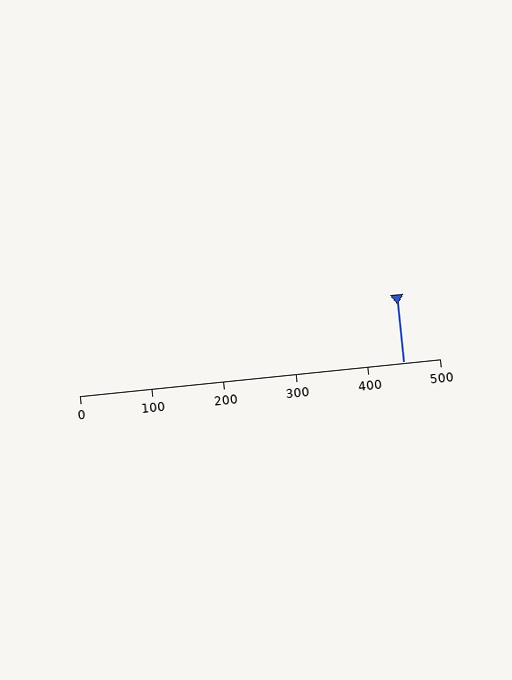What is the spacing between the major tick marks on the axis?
The major ticks are spaced 100 apart.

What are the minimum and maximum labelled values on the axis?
The axis runs from 0 to 500.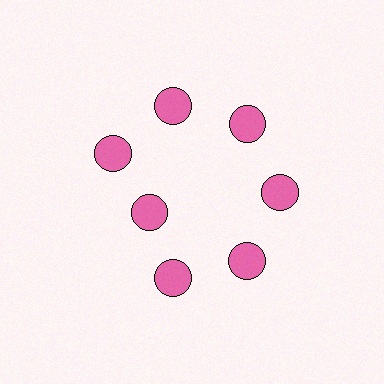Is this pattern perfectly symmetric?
No. The 7 pink circles are arranged in a ring, but one element near the 8 o'clock position is pulled inward toward the center, breaking the 7-fold rotational symmetry.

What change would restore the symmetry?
The symmetry would be restored by moving it outward, back onto the ring so that all 7 circles sit at equal angles and equal distance from the center.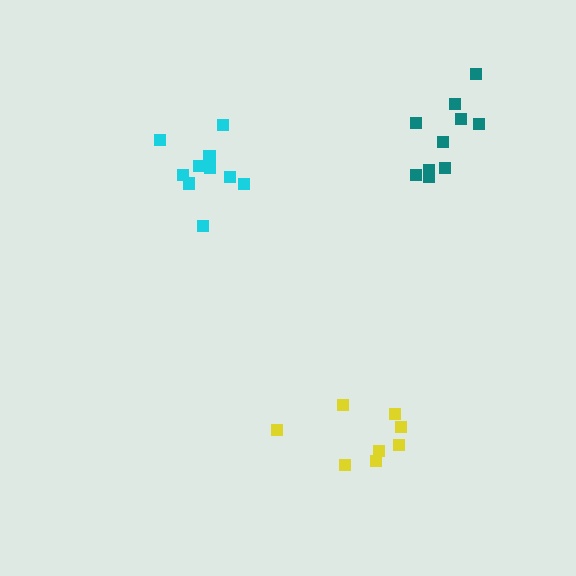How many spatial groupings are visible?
There are 3 spatial groupings.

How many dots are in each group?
Group 1: 8 dots, Group 2: 10 dots, Group 3: 10 dots (28 total).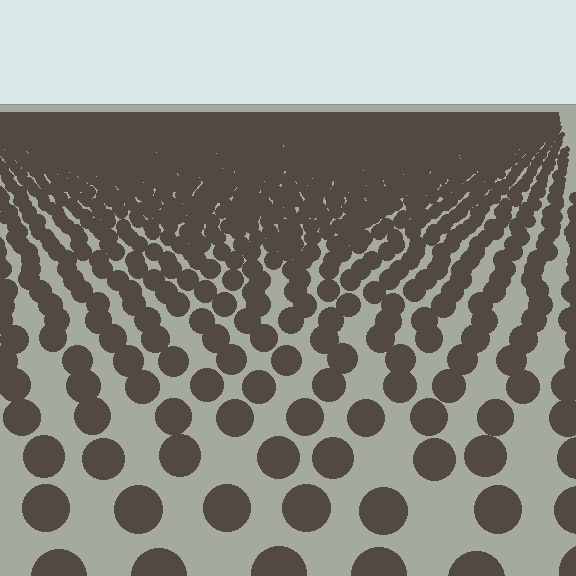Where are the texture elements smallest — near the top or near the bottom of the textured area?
Near the top.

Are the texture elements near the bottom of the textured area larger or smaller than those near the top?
Larger. Near the bottom, elements are closer to the viewer and appear at a bigger on-screen size.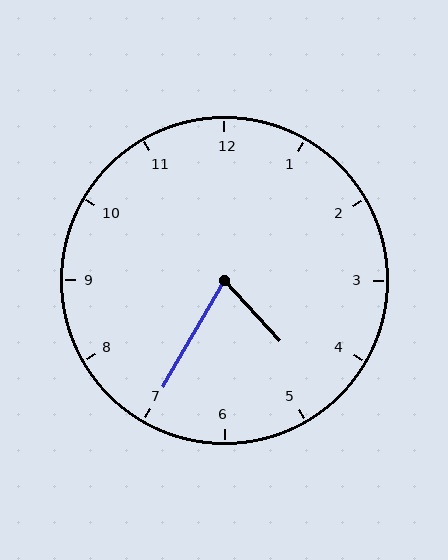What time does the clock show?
4:35.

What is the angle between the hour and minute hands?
Approximately 72 degrees.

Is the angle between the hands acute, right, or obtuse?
It is acute.